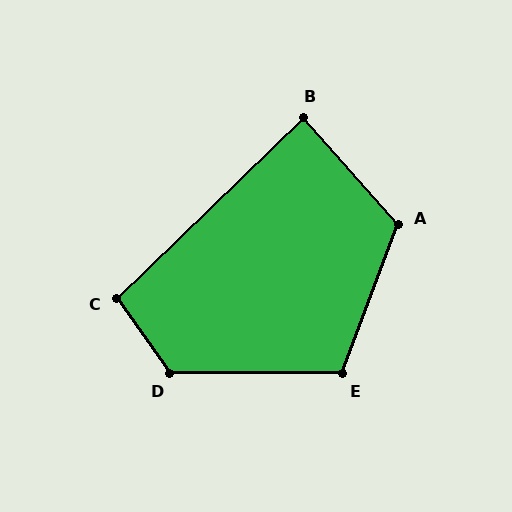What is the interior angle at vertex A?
Approximately 118 degrees (obtuse).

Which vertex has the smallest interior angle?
B, at approximately 88 degrees.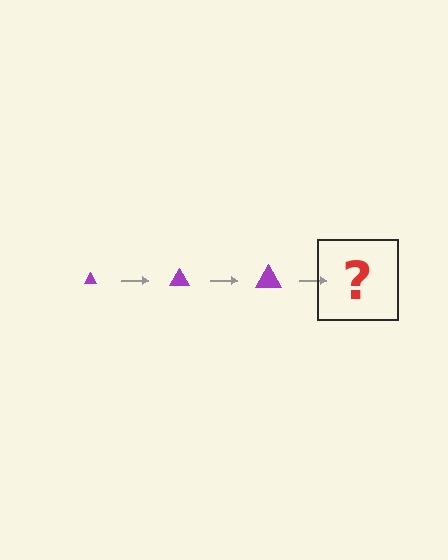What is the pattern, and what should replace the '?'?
The pattern is that the triangle gets progressively larger each step. The '?' should be a purple triangle, larger than the previous one.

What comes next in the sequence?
The next element should be a purple triangle, larger than the previous one.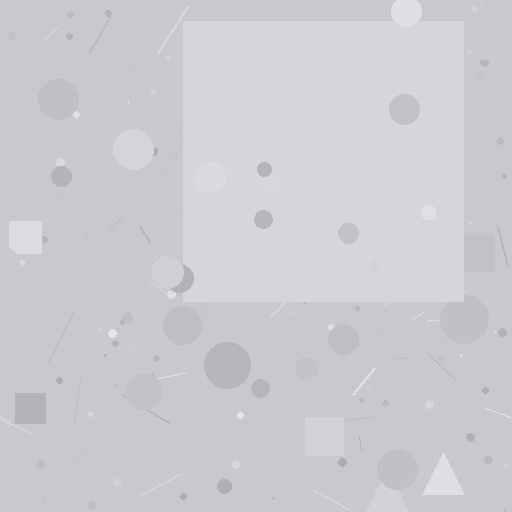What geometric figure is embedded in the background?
A square is embedded in the background.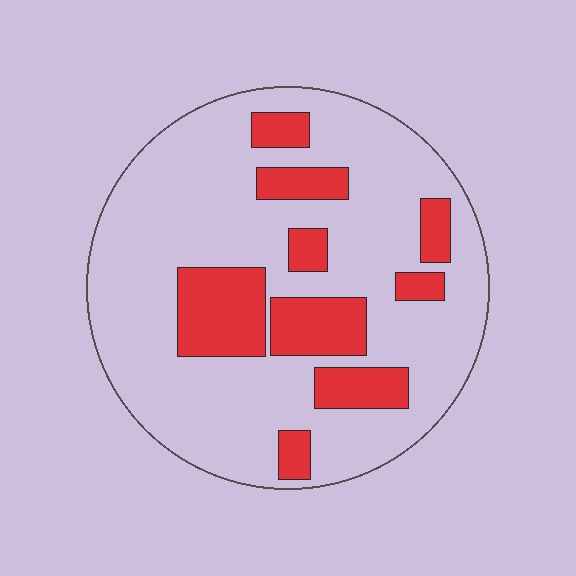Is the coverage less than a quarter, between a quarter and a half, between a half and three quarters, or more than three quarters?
Less than a quarter.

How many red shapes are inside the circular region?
9.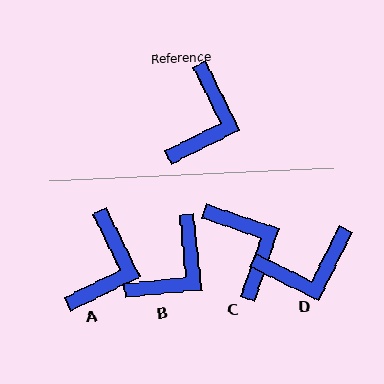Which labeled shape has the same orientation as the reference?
A.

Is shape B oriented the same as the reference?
No, it is off by about 21 degrees.